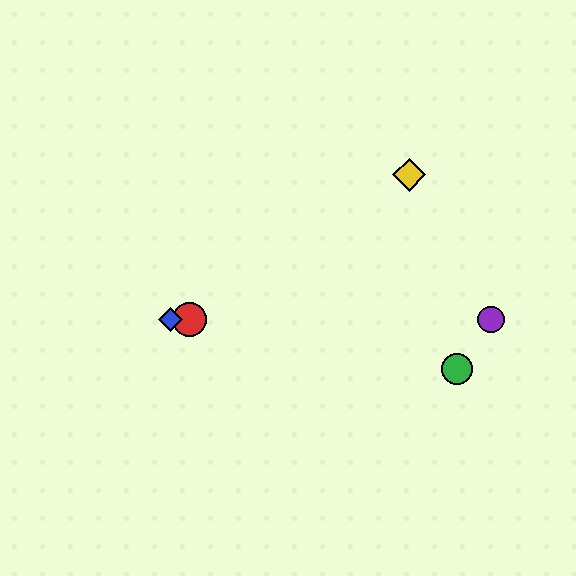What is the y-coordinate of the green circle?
The green circle is at y≈369.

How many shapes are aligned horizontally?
3 shapes (the red circle, the blue diamond, the purple circle) are aligned horizontally.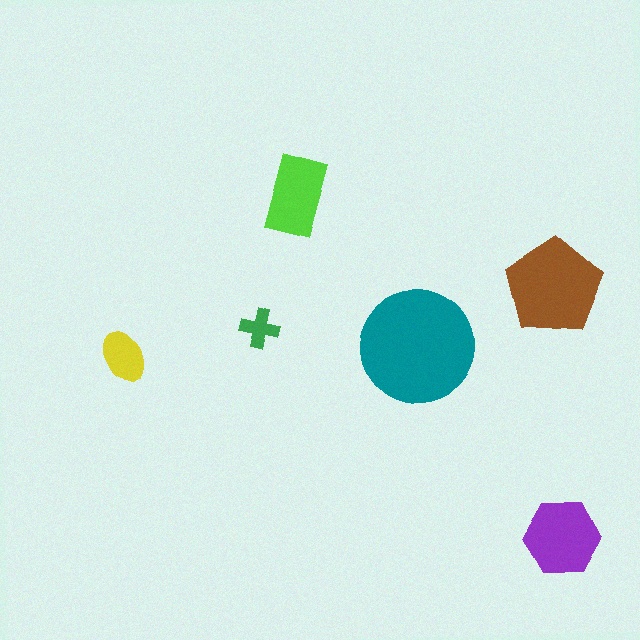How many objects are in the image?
There are 6 objects in the image.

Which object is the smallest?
The green cross.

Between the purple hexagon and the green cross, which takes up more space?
The purple hexagon.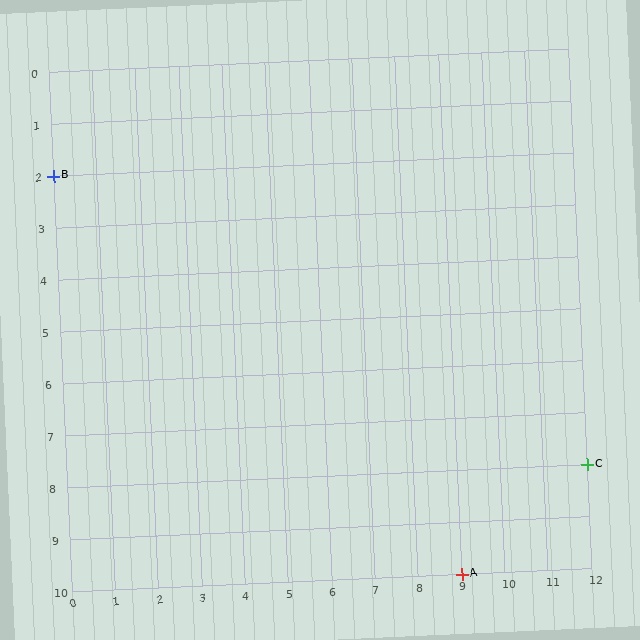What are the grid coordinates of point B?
Point B is at grid coordinates (0, 2).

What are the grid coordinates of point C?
Point C is at grid coordinates (12, 8).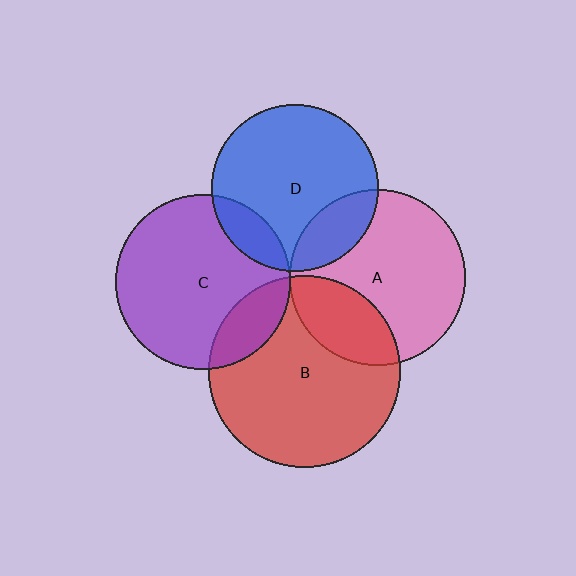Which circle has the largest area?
Circle B (red).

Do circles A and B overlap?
Yes.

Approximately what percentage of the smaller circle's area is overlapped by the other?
Approximately 25%.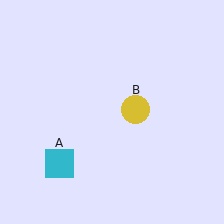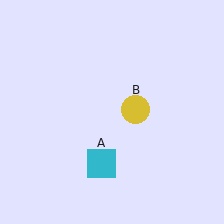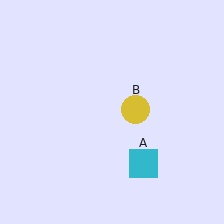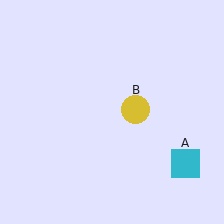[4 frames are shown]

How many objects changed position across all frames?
1 object changed position: cyan square (object A).